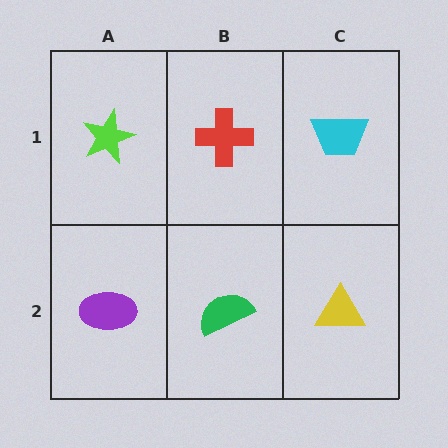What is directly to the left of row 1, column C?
A red cross.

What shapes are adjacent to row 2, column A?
A lime star (row 1, column A), a green semicircle (row 2, column B).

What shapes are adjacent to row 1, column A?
A purple ellipse (row 2, column A), a red cross (row 1, column B).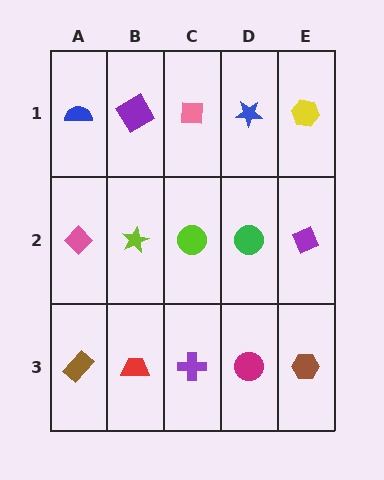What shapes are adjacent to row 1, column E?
A purple diamond (row 2, column E), a blue star (row 1, column D).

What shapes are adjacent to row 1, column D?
A green circle (row 2, column D), a pink square (row 1, column C), a yellow hexagon (row 1, column E).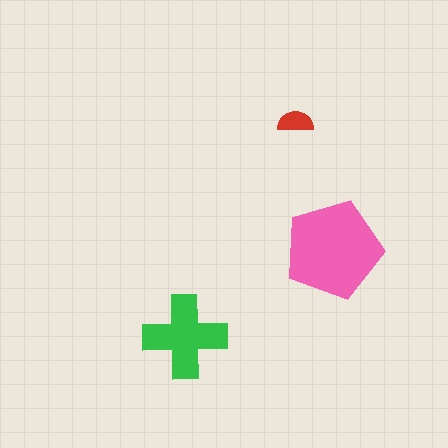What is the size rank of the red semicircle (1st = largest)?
3rd.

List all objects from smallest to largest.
The red semicircle, the green cross, the pink pentagon.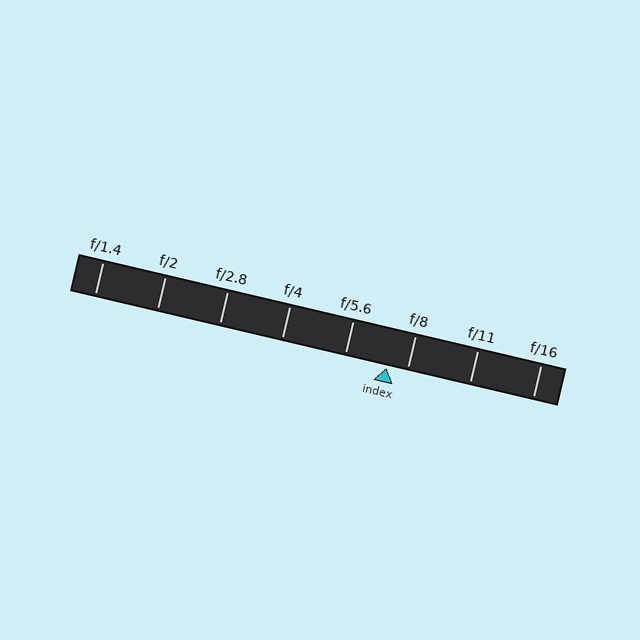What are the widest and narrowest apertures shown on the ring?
The widest aperture shown is f/1.4 and the narrowest is f/16.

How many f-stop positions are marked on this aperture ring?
There are 8 f-stop positions marked.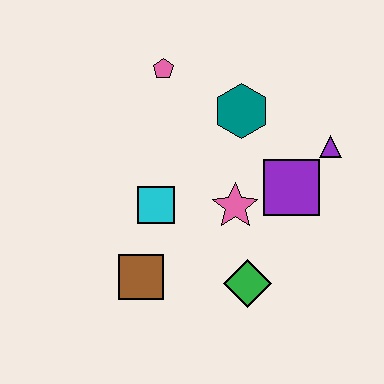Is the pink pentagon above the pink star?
Yes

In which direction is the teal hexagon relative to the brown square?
The teal hexagon is above the brown square.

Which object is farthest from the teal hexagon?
The brown square is farthest from the teal hexagon.